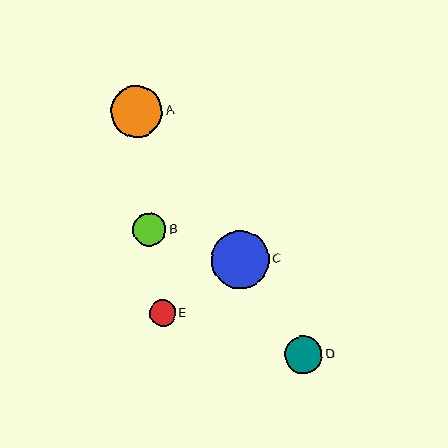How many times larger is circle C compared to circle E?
Circle C is approximately 2.2 times the size of circle E.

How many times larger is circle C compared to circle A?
Circle C is approximately 1.1 times the size of circle A.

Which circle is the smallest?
Circle E is the smallest with a size of approximately 26 pixels.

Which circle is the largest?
Circle C is the largest with a size of approximately 58 pixels.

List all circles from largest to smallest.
From largest to smallest: C, A, D, B, E.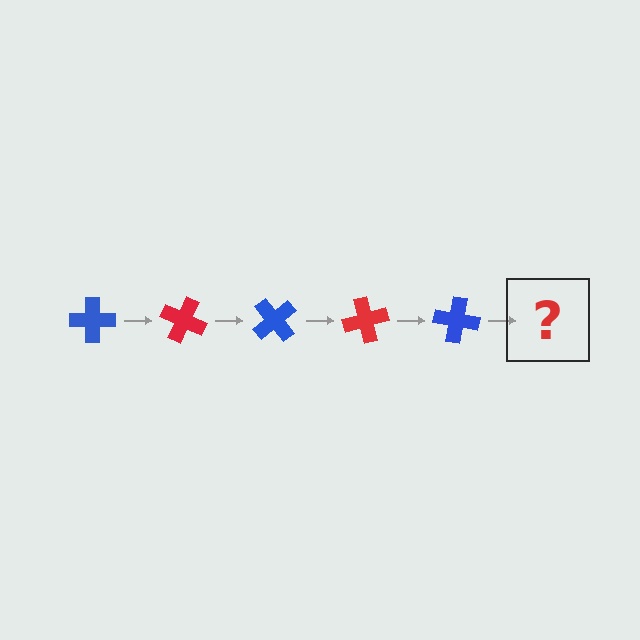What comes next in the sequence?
The next element should be a red cross, rotated 125 degrees from the start.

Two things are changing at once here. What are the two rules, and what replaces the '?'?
The two rules are that it rotates 25 degrees each step and the color cycles through blue and red. The '?' should be a red cross, rotated 125 degrees from the start.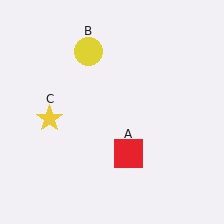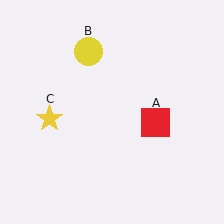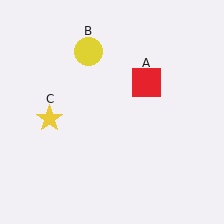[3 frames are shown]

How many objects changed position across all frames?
1 object changed position: red square (object A).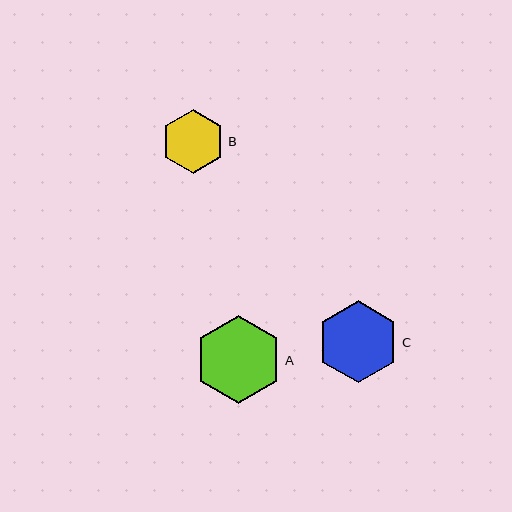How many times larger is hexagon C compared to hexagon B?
Hexagon C is approximately 1.3 times the size of hexagon B.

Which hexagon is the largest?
Hexagon A is the largest with a size of approximately 88 pixels.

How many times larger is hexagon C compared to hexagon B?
Hexagon C is approximately 1.3 times the size of hexagon B.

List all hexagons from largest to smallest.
From largest to smallest: A, C, B.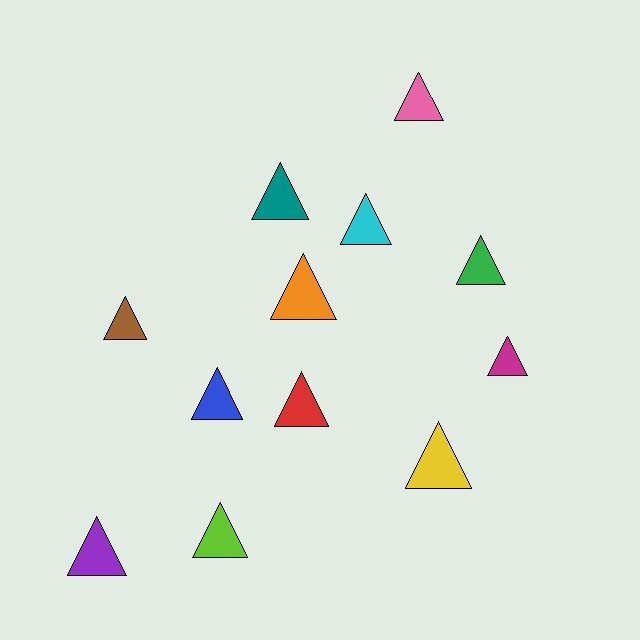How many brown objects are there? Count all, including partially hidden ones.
There is 1 brown object.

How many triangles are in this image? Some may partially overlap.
There are 12 triangles.